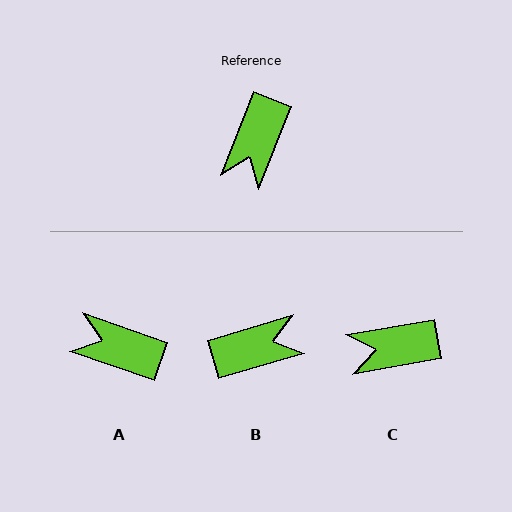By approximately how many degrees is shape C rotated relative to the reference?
Approximately 59 degrees clockwise.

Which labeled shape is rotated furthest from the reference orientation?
B, about 128 degrees away.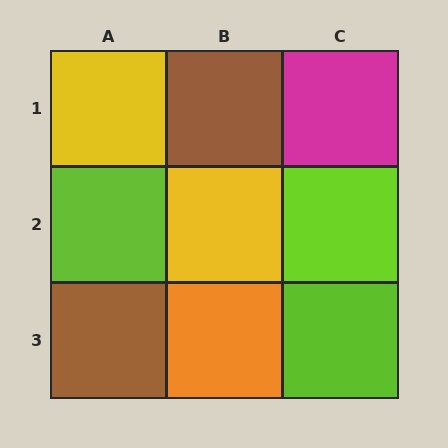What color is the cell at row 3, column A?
Brown.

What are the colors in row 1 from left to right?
Yellow, brown, magenta.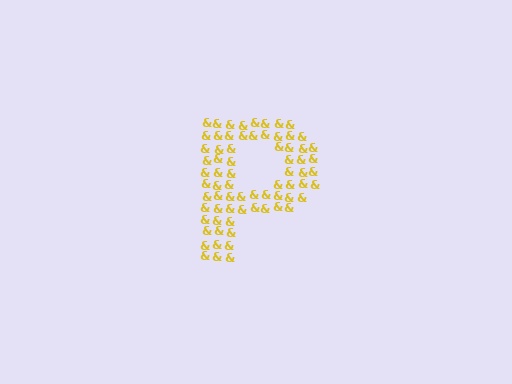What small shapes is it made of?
It is made of small ampersands.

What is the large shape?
The large shape is the letter P.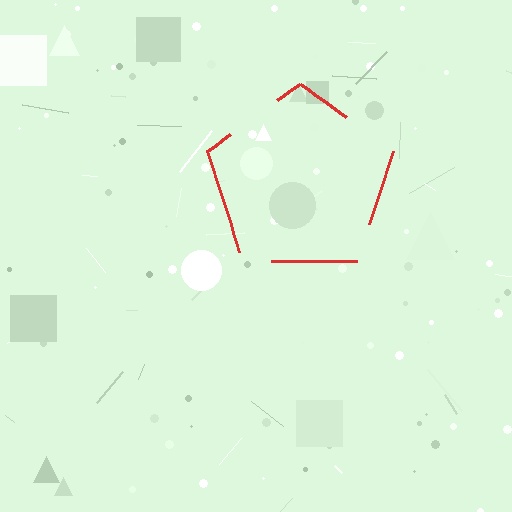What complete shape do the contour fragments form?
The contour fragments form a pentagon.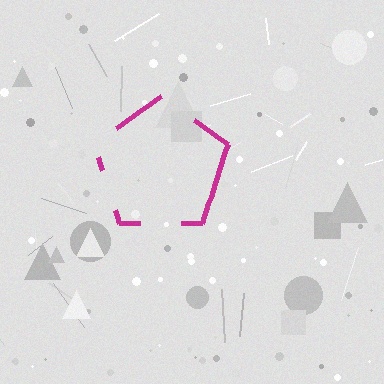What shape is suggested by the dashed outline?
The dashed outline suggests a pentagon.